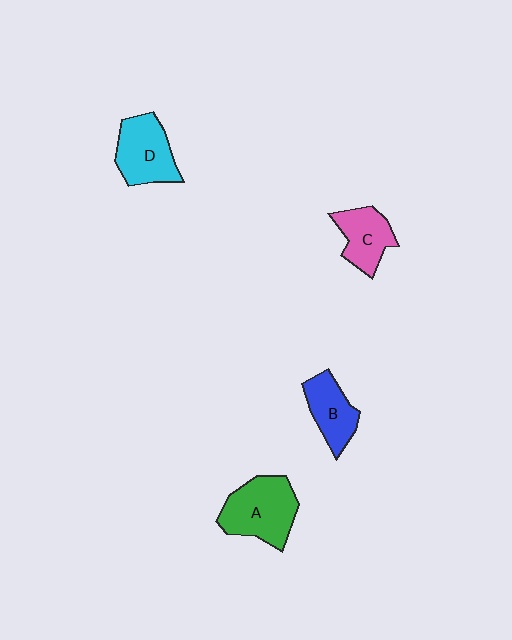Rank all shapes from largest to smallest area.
From largest to smallest: A (green), D (cyan), C (pink), B (blue).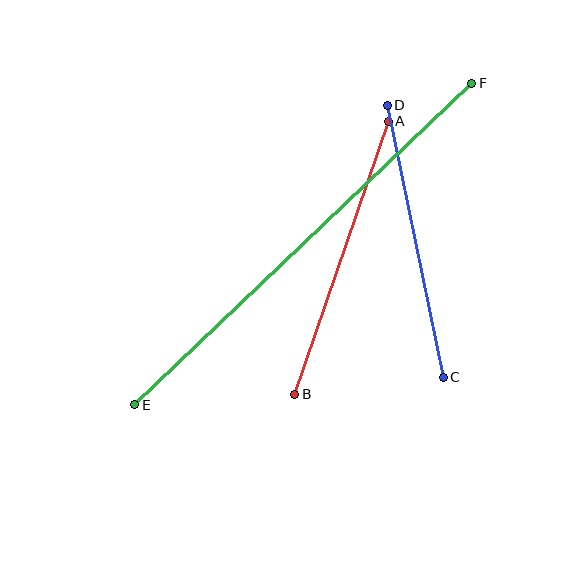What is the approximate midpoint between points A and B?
The midpoint is at approximately (341, 258) pixels.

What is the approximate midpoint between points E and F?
The midpoint is at approximately (303, 244) pixels.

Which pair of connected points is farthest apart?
Points E and F are farthest apart.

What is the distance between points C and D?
The distance is approximately 278 pixels.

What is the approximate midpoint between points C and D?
The midpoint is at approximately (415, 241) pixels.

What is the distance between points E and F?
The distance is approximately 466 pixels.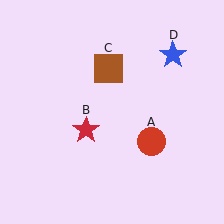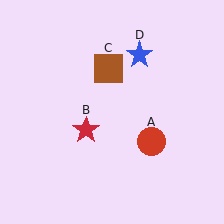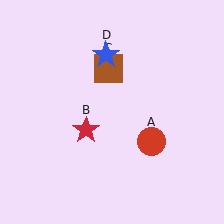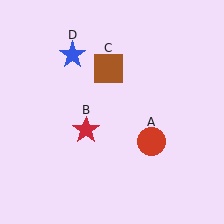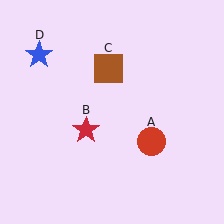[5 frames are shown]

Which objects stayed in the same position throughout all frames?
Red circle (object A) and red star (object B) and brown square (object C) remained stationary.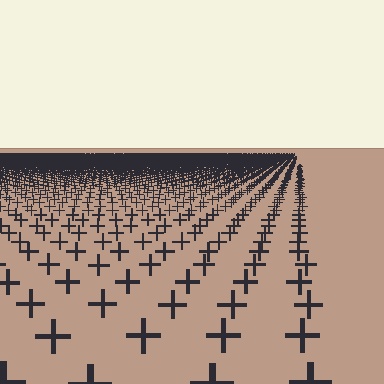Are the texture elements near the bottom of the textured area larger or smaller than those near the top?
Larger. Near the bottom, elements are closer to the viewer and appear at a bigger on-screen size.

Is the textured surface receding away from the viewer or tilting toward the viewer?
The surface is receding away from the viewer. Texture elements get smaller and denser toward the top.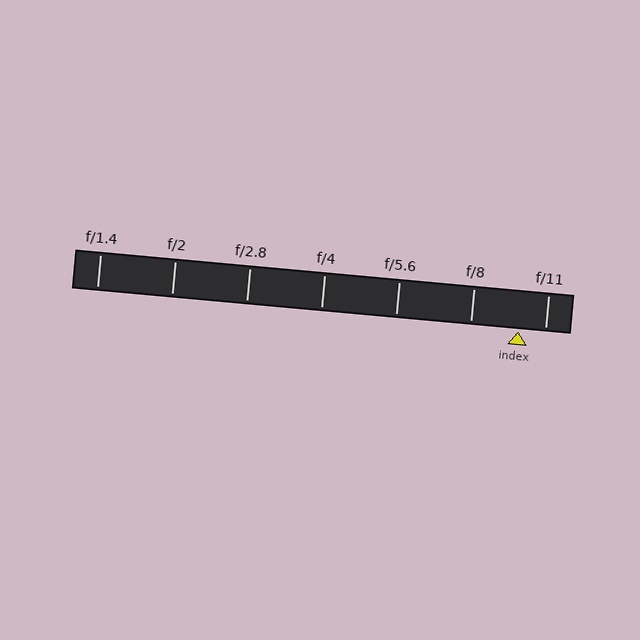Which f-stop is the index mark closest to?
The index mark is closest to f/11.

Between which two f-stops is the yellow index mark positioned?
The index mark is between f/8 and f/11.